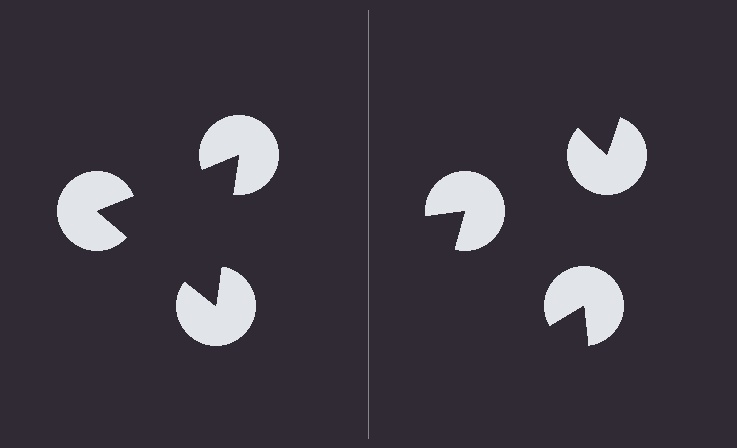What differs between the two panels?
The pac-man discs are positioned identically on both sides; only the wedge orientations differ. On the left they align to a triangle; on the right they are misaligned.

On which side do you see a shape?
An illusory triangle appears on the left side. On the right side the wedge cuts are rotated, so no coherent shape forms.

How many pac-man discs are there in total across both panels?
6 — 3 on each side.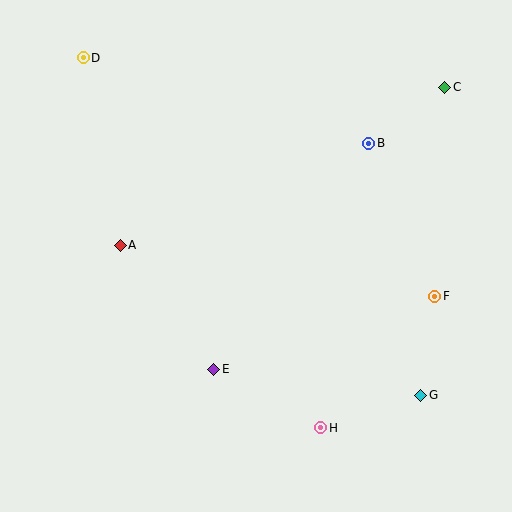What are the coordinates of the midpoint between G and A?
The midpoint between G and A is at (270, 320).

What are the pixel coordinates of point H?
Point H is at (321, 428).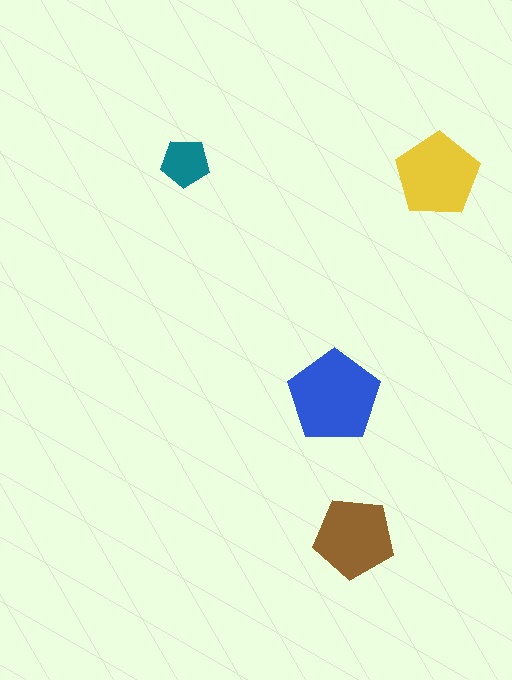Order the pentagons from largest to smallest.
the blue one, the yellow one, the brown one, the teal one.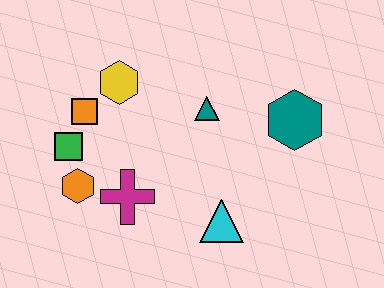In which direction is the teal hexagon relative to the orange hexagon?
The teal hexagon is to the right of the orange hexagon.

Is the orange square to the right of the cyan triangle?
No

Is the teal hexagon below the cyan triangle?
No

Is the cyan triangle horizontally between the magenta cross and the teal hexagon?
Yes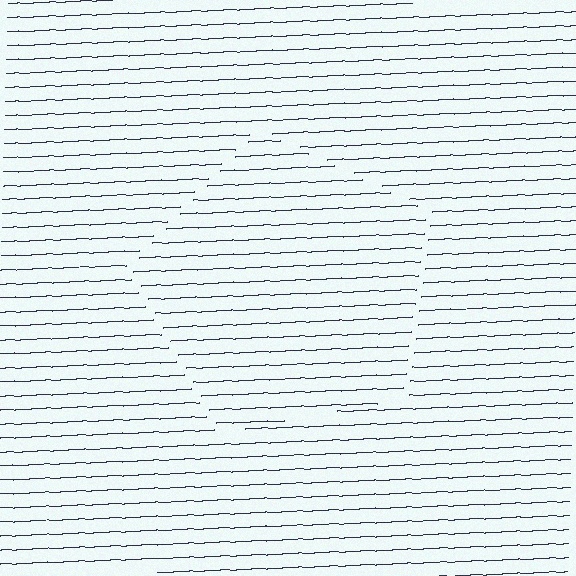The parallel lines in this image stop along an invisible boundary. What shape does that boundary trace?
An illusory pentagon. The interior of the shape contains the same grating, shifted by half a period — the contour is defined by the phase discontinuity where line-ends from the inner and outer gratings abut.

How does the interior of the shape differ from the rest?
The interior of the shape contains the same grating, shifted by half a period — the contour is defined by the phase discontinuity where line-ends from the inner and outer gratings abut.